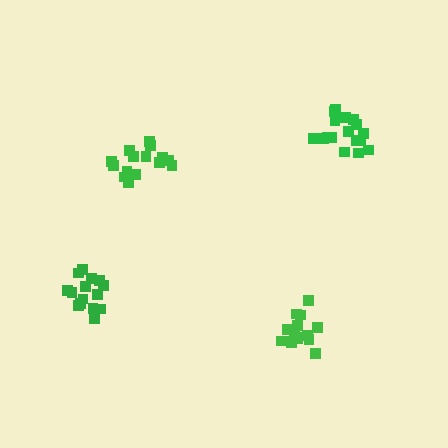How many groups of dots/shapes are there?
There are 4 groups.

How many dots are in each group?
Group 1: 15 dots, Group 2: 17 dots, Group 3: 15 dots, Group 4: 17 dots (64 total).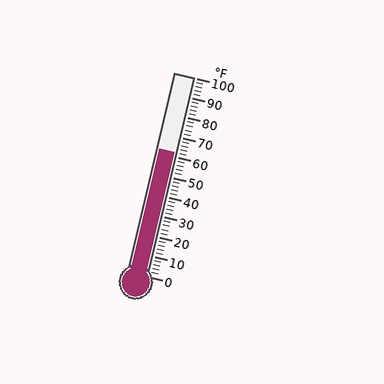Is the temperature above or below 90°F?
The temperature is below 90°F.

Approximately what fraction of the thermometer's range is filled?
The thermometer is filled to approximately 60% of its range.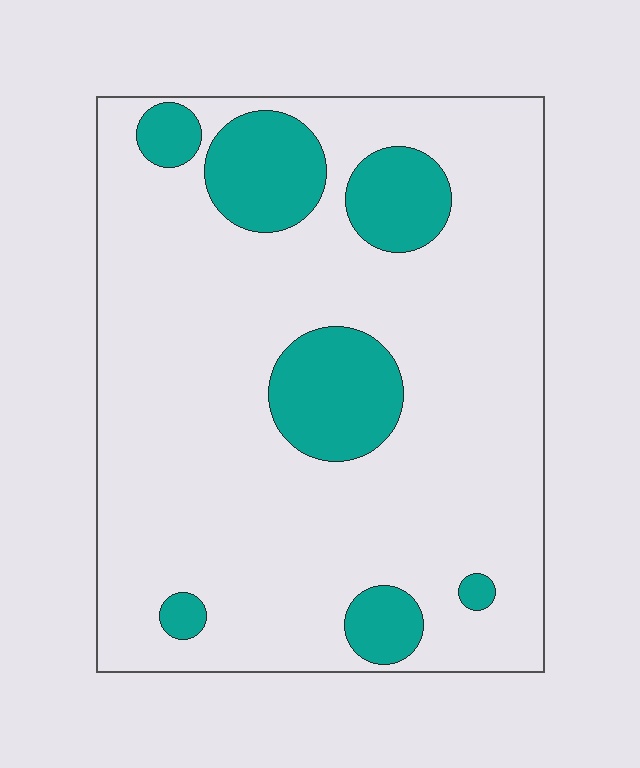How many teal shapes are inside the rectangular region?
7.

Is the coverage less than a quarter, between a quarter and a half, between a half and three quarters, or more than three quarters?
Less than a quarter.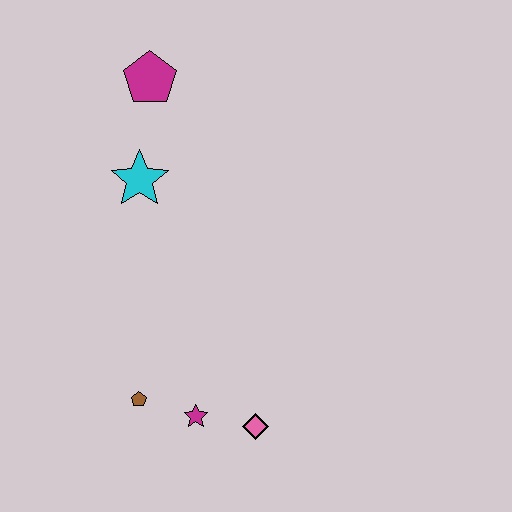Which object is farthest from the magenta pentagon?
The pink diamond is farthest from the magenta pentagon.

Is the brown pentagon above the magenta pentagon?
No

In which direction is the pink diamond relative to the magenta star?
The pink diamond is to the right of the magenta star.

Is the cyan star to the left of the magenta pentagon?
Yes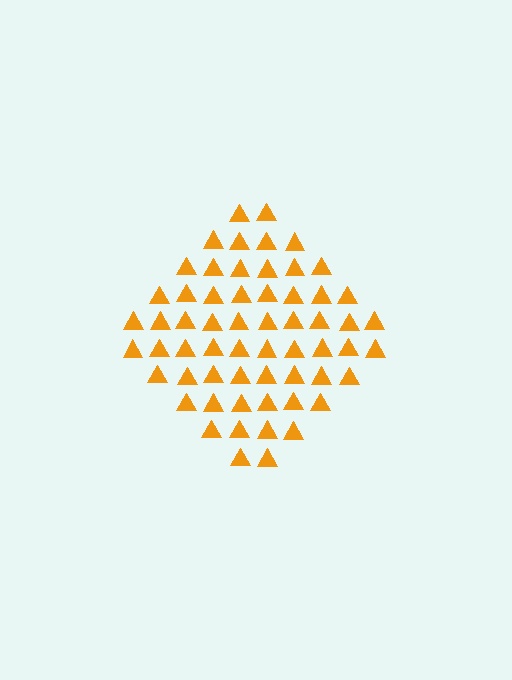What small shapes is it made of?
It is made of small triangles.